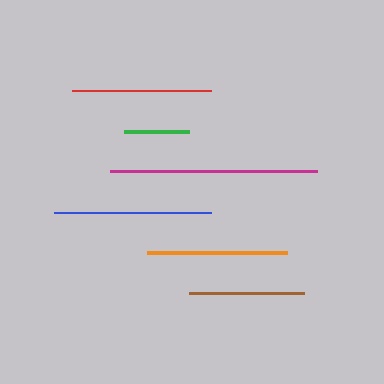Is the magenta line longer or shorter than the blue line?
The magenta line is longer than the blue line.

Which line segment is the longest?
The magenta line is the longest at approximately 207 pixels.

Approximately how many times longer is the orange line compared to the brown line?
The orange line is approximately 1.2 times the length of the brown line.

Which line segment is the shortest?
The green line is the shortest at approximately 65 pixels.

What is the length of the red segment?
The red segment is approximately 138 pixels long.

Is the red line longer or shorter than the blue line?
The blue line is longer than the red line.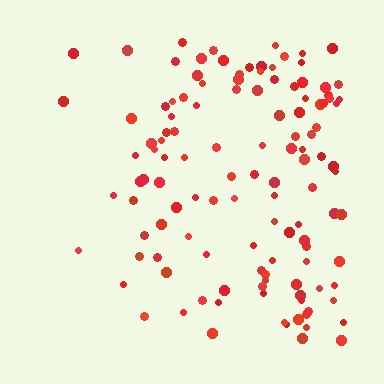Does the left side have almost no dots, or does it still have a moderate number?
Still a moderate number, just noticeably fewer than the right.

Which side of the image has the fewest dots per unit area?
The left.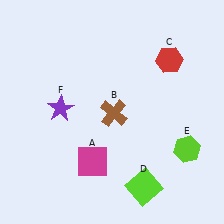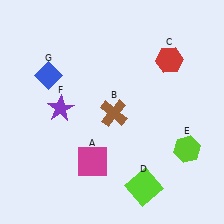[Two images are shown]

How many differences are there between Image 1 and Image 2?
There is 1 difference between the two images.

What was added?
A blue diamond (G) was added in Image 2.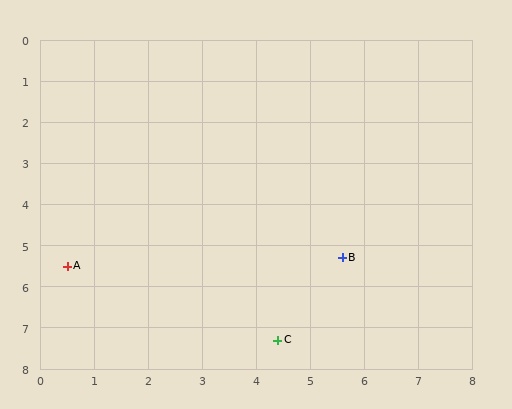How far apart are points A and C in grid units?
Points A and C are about 4.3 grid units apart.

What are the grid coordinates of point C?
Point C is at approximately (4.4, 7.3).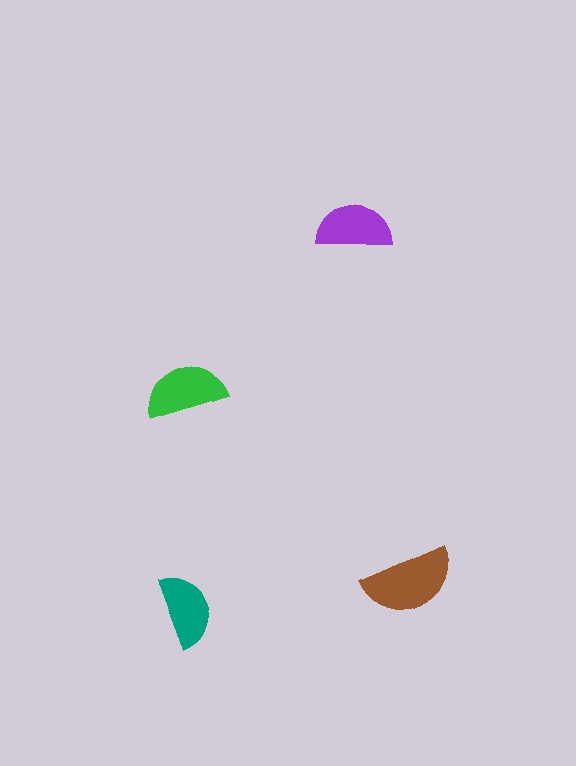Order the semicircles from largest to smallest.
the brown one, the green one, the purple one, the teal one.